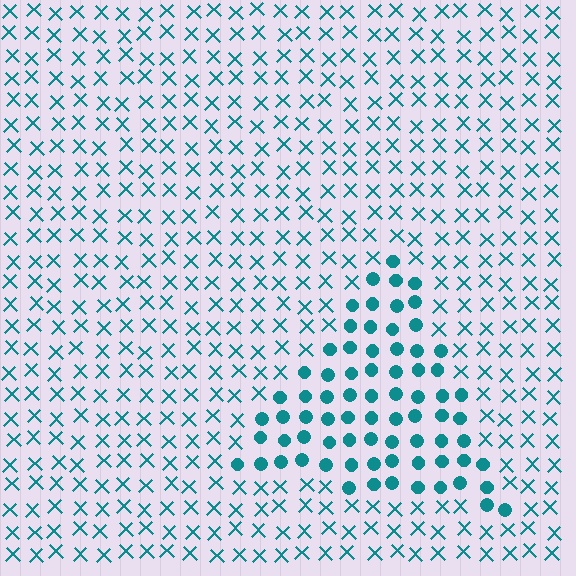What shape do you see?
I see a triangle.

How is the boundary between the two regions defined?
The boundary is defined by a change in element shape: circles inside vs. X marks outside. All elements share the same color and spacing.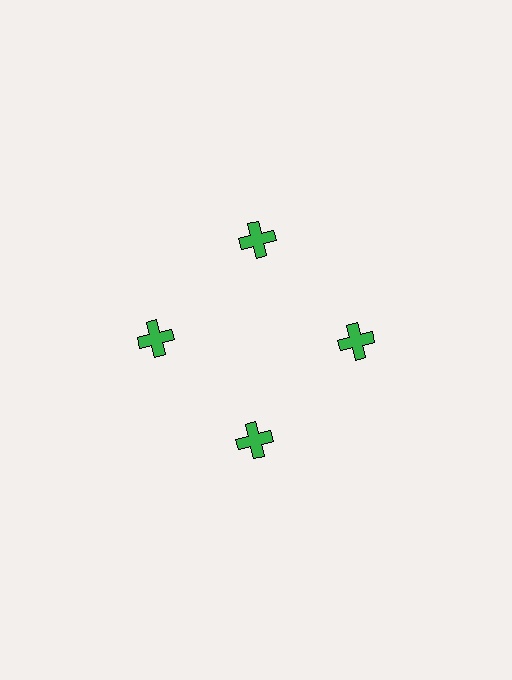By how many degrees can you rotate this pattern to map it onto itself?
The pattern maps onto itself every 90 degrees of rotation.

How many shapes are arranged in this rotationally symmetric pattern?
There are 4 shapes, arranged in 4 groups of 1.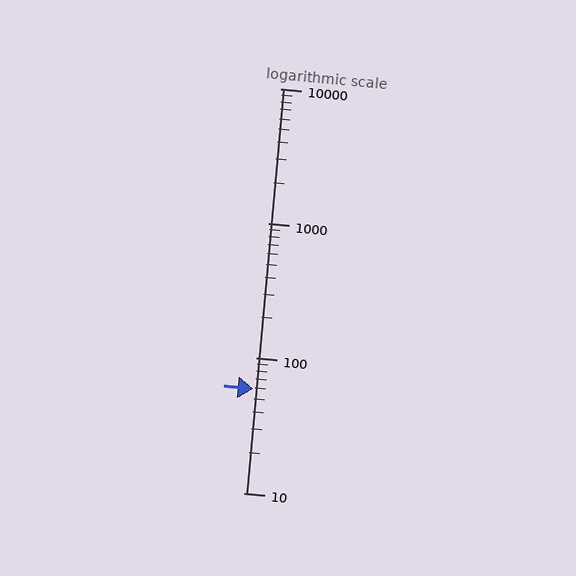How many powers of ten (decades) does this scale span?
The scale spans 3 decades, from 10 to 10000.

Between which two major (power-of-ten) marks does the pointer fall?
The pointer is between 10 and 100.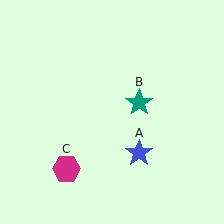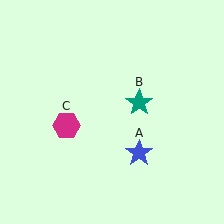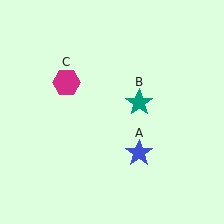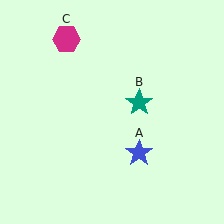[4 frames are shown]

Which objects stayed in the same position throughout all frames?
Blue star (object A) and teal star (object B) remained stationary.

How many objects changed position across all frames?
1 object changed position: magenta hexagon (object C).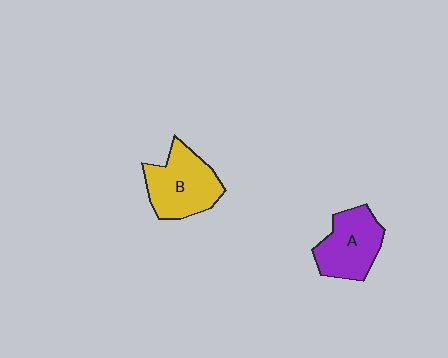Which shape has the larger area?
Shape B (yellow).